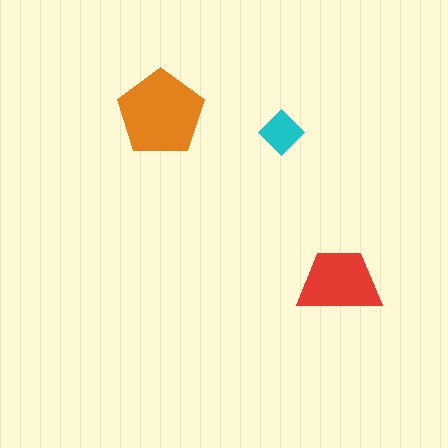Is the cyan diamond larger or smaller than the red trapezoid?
Smaller.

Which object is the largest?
The orange pentagon.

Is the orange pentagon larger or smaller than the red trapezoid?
Larger.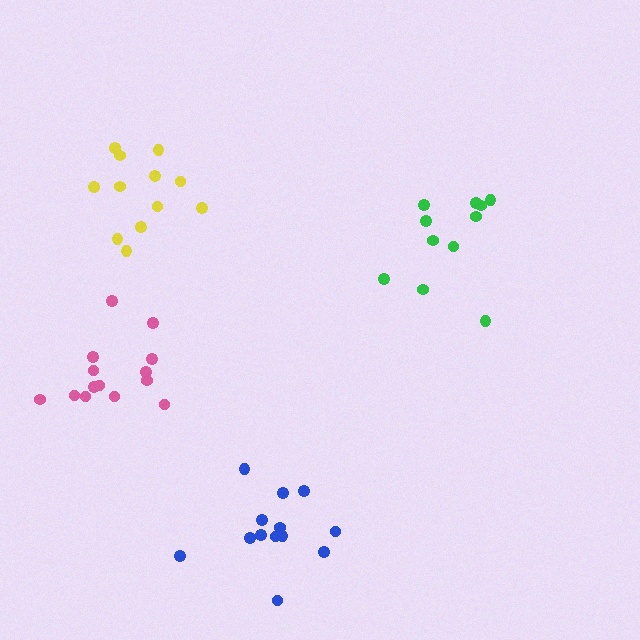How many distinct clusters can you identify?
There are 4 distinct clusters.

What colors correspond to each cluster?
The clusters are colored: yellow, pink, blue, green.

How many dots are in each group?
Group 1: 12 dots, Group 2: 14 dots, Group 3: 13 dots, Group 4: 11 dots (50 total).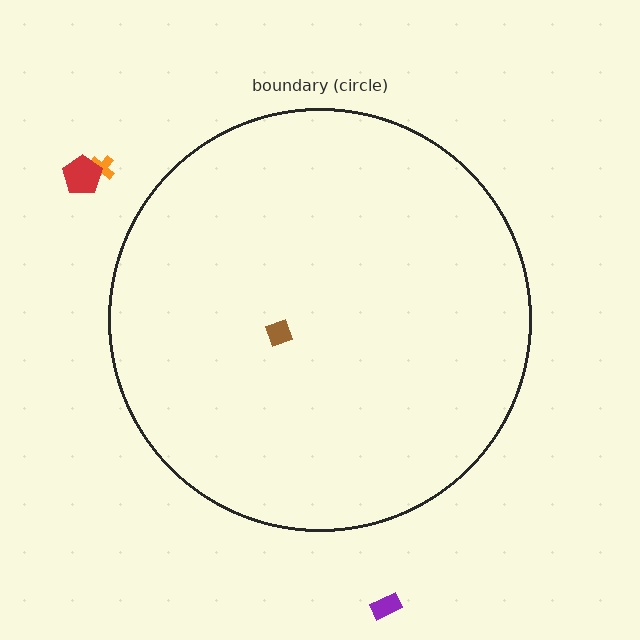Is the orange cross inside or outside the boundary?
Outside.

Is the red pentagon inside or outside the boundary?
Outside.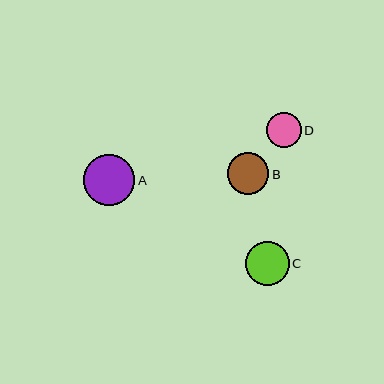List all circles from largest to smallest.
From largest to smallest: A, C, B, D.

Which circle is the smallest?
Circle D is the smallest with a size of approximately 35 pixels.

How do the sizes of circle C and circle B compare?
Circle C and circle B are approximately the same size.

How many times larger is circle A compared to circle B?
Circle A is approximately 1.2 times the size of circle B.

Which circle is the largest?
Circle A is the largest with a size of approximately 51 pixels.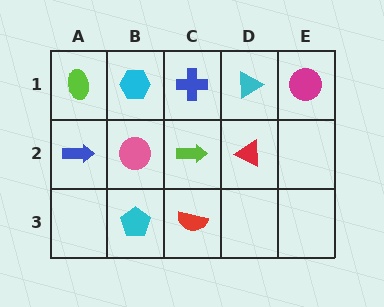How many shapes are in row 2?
4 shapes.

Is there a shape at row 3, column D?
No, that cell is empty.